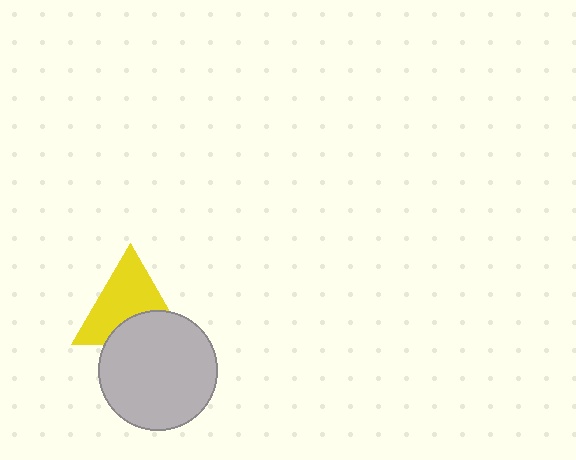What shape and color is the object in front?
The object in front is a light gray circle.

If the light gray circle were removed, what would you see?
You would see the complete yellow triangle.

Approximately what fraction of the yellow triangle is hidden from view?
Roughly 35% of the yellow triangle is hidden behind the light gray circle.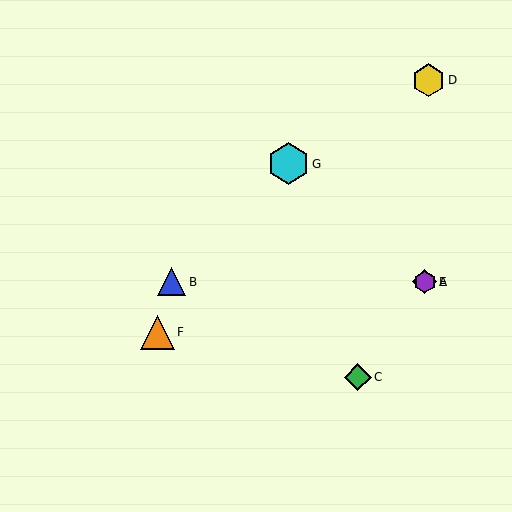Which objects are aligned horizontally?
Objects A, B, E are aligned horizontally.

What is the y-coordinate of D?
Object D is at y≈80.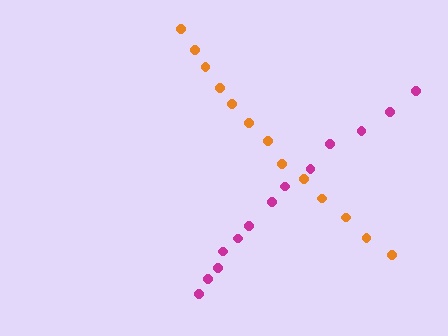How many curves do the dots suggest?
There are 2 distinct paths.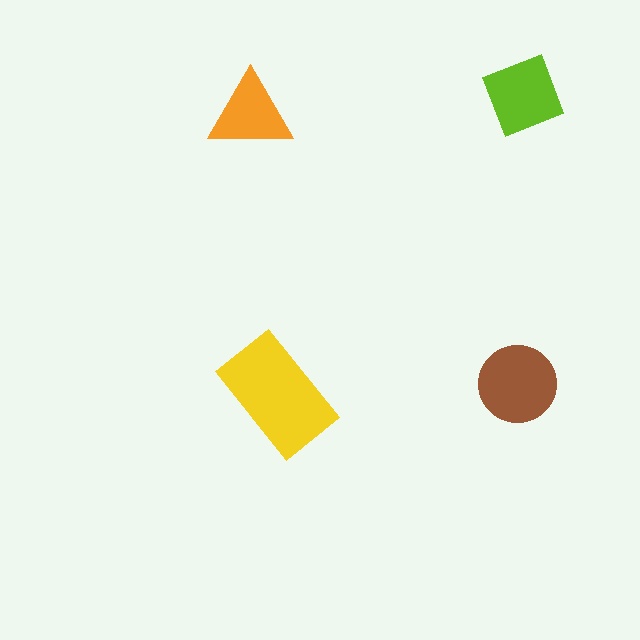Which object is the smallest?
The orange triangle.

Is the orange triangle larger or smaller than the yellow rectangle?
Smaller.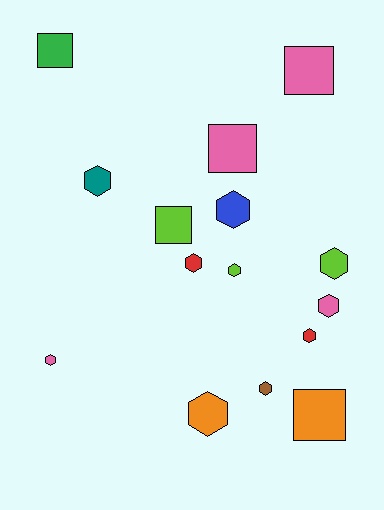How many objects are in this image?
There are 15 objects.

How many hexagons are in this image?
There are 10 hexagons.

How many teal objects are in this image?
There is 1 teal object.